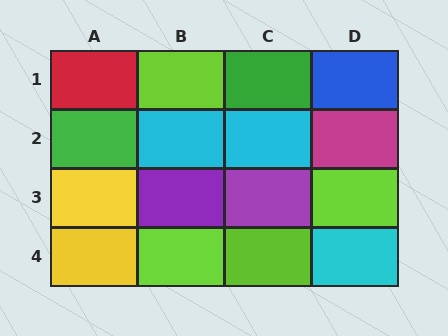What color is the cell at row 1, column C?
Green.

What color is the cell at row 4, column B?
Lime.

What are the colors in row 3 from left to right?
Yellow, purple, purple, lime.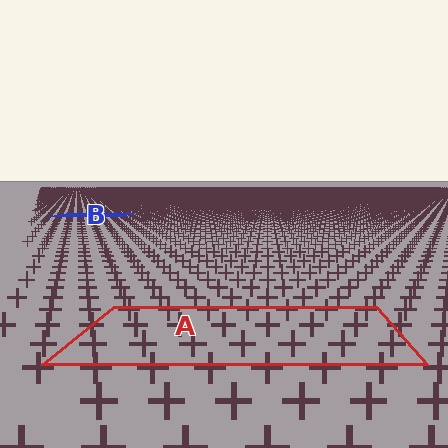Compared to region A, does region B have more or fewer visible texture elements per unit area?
Region B has more texture elements per unit area — they are packed more densely because it is farther away.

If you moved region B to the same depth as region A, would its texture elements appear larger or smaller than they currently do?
They would appear larger. At a closer depth, the same texture elements are projected at a bigger on-screen size.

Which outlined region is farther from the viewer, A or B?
Region B is farther from the viewer — the texture elements inside it appear smaller and more densely packed.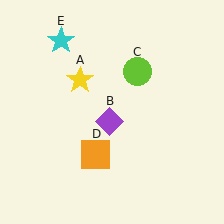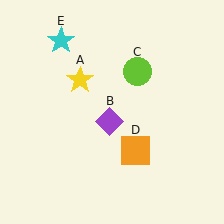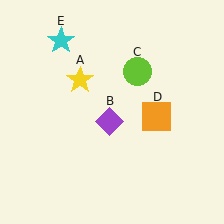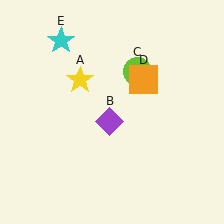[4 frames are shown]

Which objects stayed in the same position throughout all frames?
Yellow star (object A) and purple diamond (object B) and lime circle (object C) and cyan star (object E) remained stationary.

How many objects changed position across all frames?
1 object changed position: orange square (object D).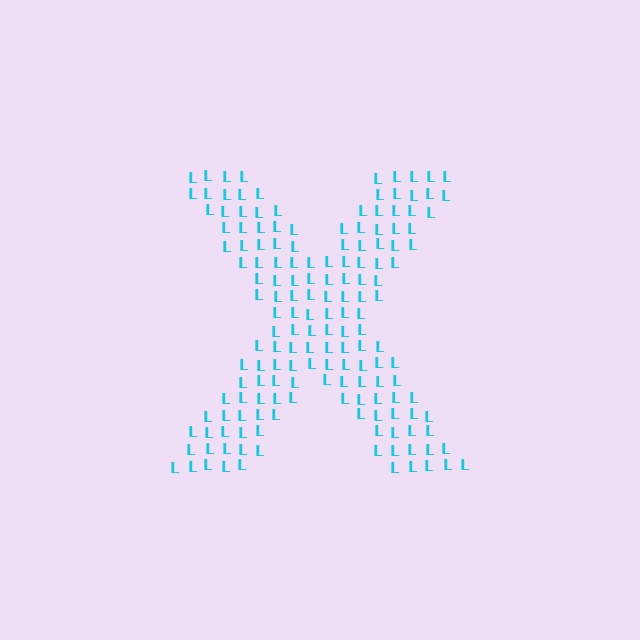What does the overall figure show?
The overall figure shows the letter X.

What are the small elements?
The small elements are letter L's.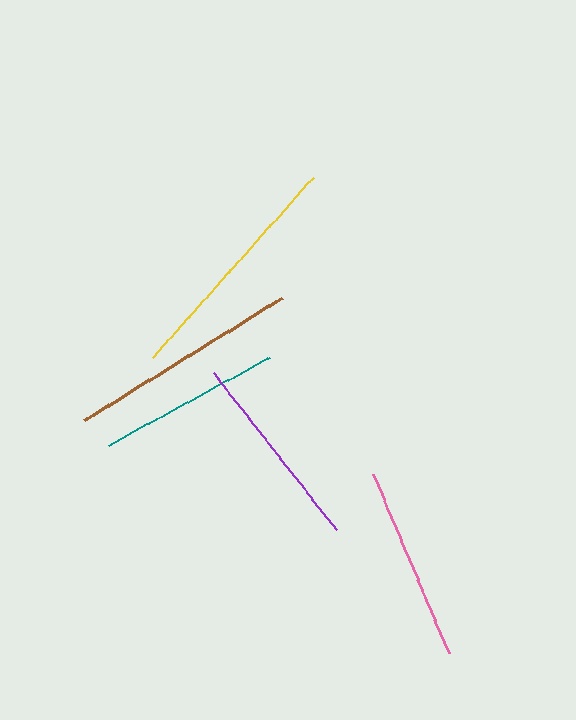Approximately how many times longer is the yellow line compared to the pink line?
The yellow line is approximately 1.2 times the length of the pink line.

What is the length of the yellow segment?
The yellow segment is approximately 241 pixels long.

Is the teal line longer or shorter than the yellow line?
The yellow line is longer than the teal line.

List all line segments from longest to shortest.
From longest to shortest: yellow, brown, purple, pink, teal.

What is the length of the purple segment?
The purple segment is approximately 199 pixels long.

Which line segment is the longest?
The yellow line is the longest at approximately 241 pixels.